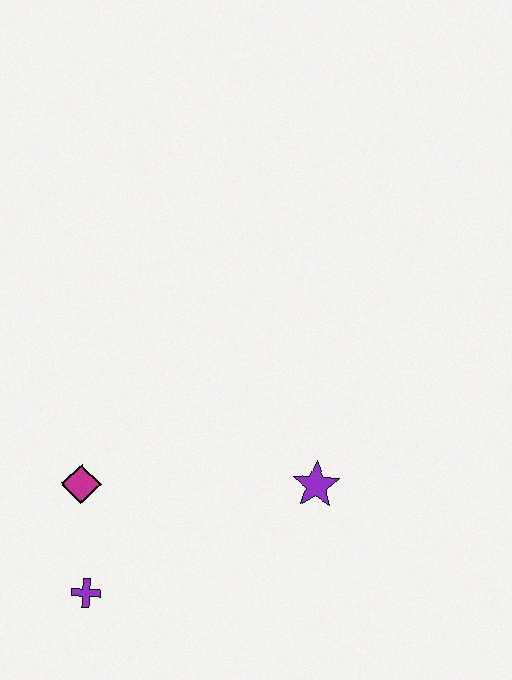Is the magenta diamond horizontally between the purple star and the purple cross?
No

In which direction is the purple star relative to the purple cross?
The purple star is to the right of the purple cross.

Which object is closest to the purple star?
The magenta diamond is closest to the purple star.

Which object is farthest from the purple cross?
The purple star is farthest from the purple cross.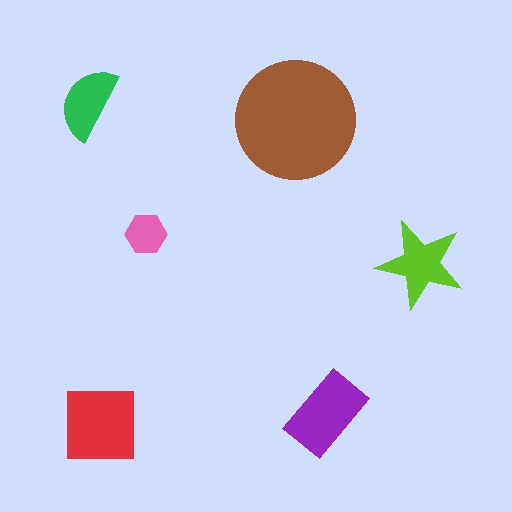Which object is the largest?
The brown circle.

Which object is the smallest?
The pink hexagon.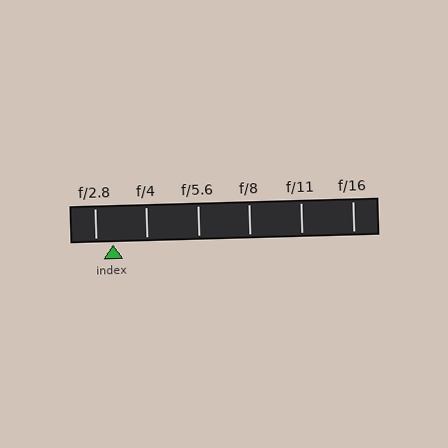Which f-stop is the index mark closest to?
The index mark is closest to f/2.8.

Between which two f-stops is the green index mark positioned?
The index mark is between f/2.8 and f/4.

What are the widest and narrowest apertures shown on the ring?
The widest aperture shown is f/2.8 and the narrowest is f/16.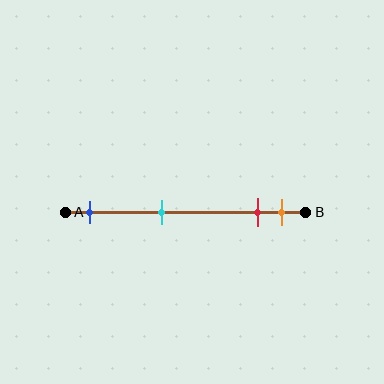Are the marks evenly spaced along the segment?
No, the marks are not evenly spaced.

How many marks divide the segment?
There are 4 marks dividing the segment.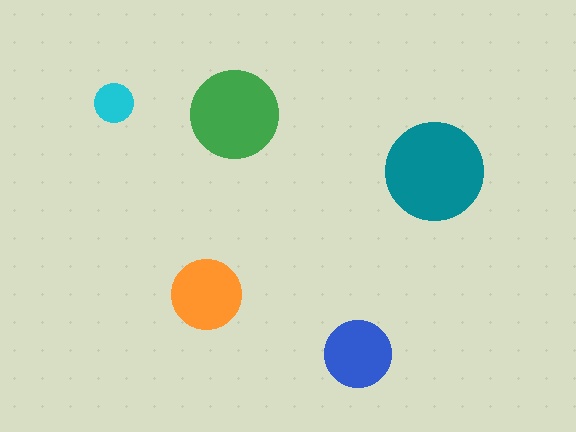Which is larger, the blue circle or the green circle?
The green one.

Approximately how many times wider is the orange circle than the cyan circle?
About 2 times wider.